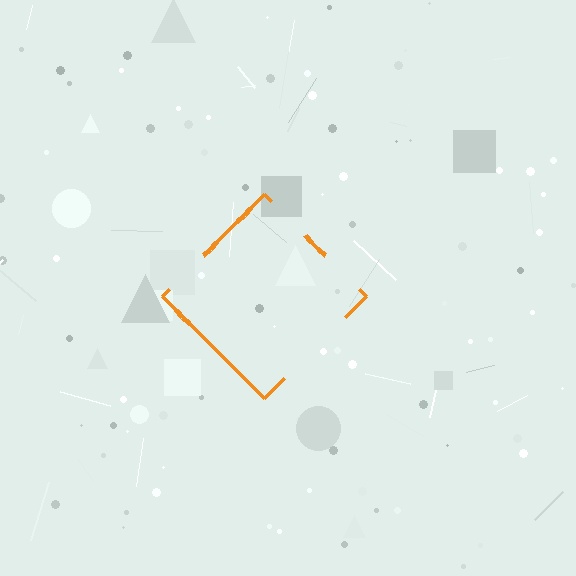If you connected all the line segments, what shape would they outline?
They would outline a diamond.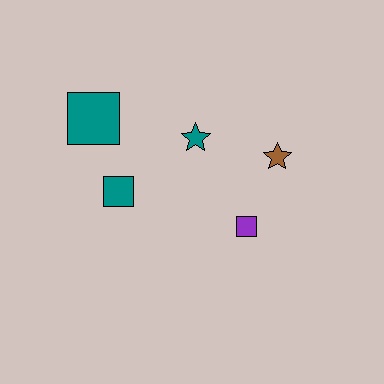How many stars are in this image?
There are 2 stars.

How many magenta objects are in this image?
There are no magenta objects.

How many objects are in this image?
There are 5 objects.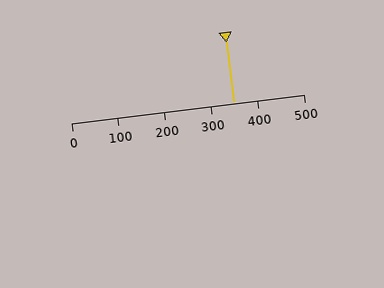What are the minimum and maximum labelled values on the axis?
The axis runs from 0 to 500.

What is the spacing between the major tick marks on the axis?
The major ticks are spaced 100 apart.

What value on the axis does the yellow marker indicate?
The marker indicates approximately 350.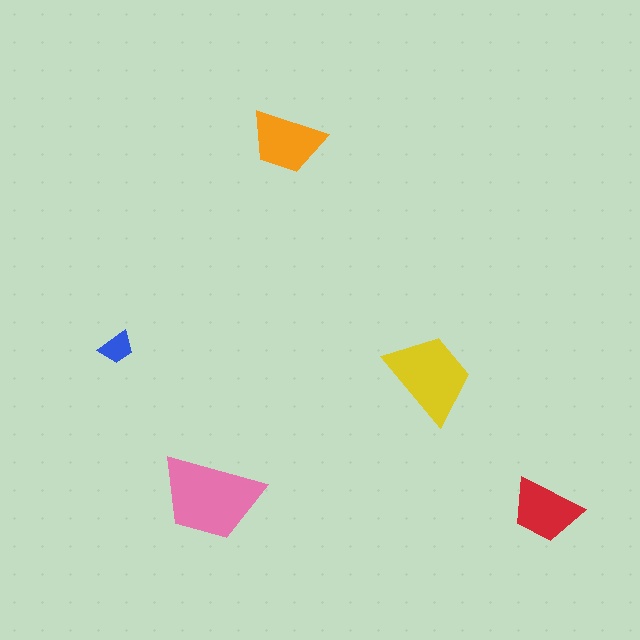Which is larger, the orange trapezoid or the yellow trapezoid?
The yellow one.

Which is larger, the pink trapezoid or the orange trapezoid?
The pink one.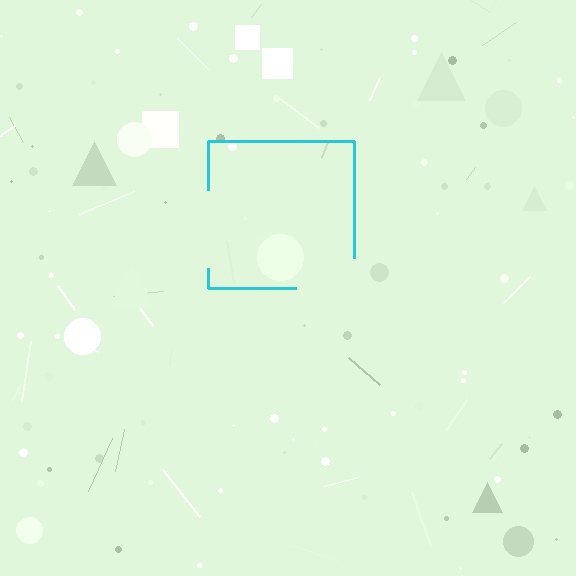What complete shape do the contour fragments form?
The contour fragments form a square.